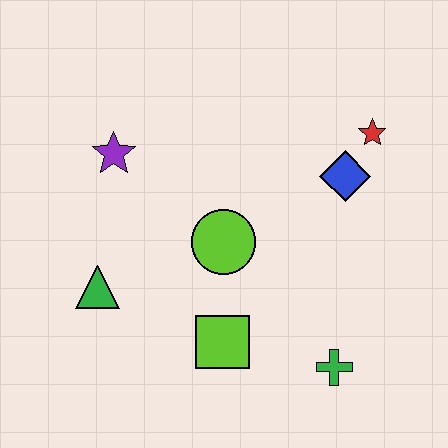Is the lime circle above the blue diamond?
No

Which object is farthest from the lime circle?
The red star is farthest from the lime circle.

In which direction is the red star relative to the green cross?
The red star is above the green cross.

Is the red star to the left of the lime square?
No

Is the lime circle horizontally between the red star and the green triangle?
Yes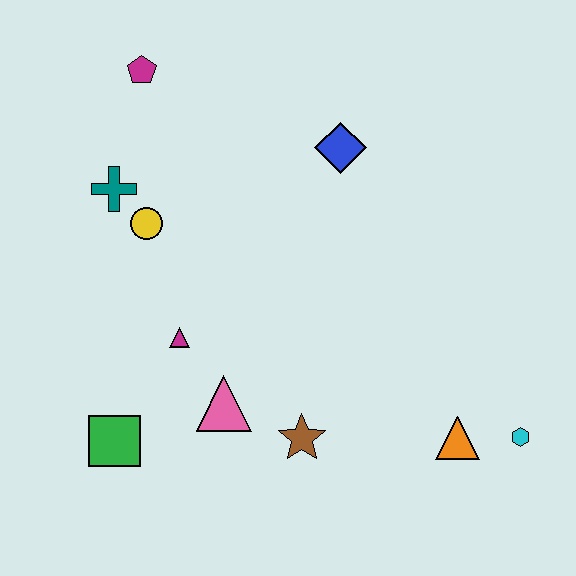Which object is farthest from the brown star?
The magenta pentagon is farthest from the brown star.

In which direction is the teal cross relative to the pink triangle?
The teal cross is above the pink triangle.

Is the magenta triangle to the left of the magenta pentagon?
No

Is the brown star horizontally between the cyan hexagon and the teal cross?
Yes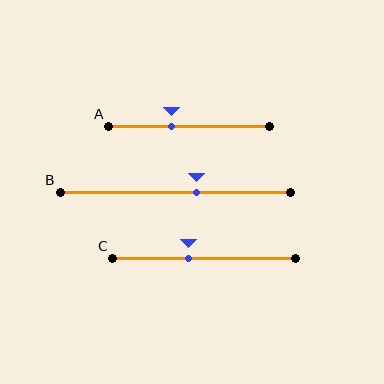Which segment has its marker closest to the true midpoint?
Segment C has its marker closest to the true midpoint.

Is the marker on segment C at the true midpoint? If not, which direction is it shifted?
No, the marker on segment C is shifted to the left by about 8% of the segment length.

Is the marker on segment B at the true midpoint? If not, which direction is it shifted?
No, the marker on segment B is shifted to the right by about 9% of the segment length.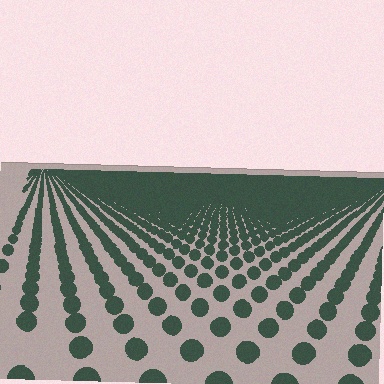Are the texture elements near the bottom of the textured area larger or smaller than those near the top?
Larger. Near the bottom, elements are closer to the viewer and appear at a bigger on-screen size.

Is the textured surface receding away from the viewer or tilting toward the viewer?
The surface is receding away from the viewer. Texture elements get smaller and denser toward the top.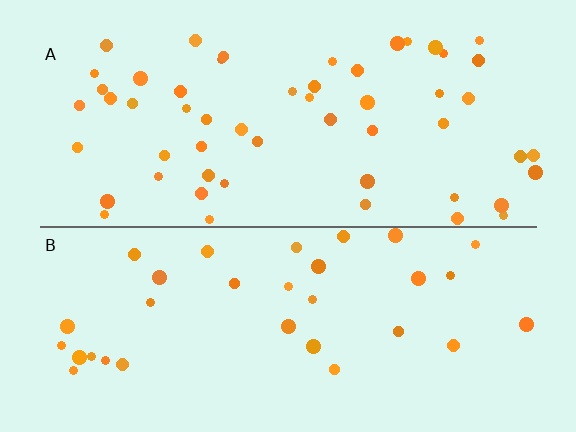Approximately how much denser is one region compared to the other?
Approximately 1.7× — region A over region B.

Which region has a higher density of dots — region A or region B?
A (the top).